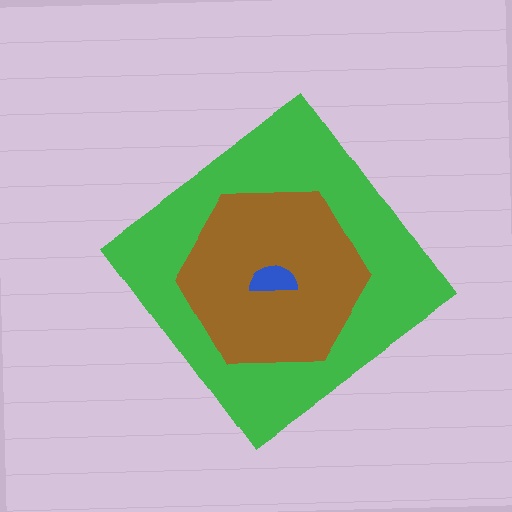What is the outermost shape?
The green diamond.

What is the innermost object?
The blue semicircle.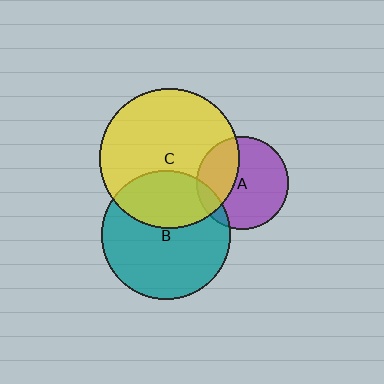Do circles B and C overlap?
Yes.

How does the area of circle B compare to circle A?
Approximately 2.0 times.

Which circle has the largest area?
Circle C (yellow).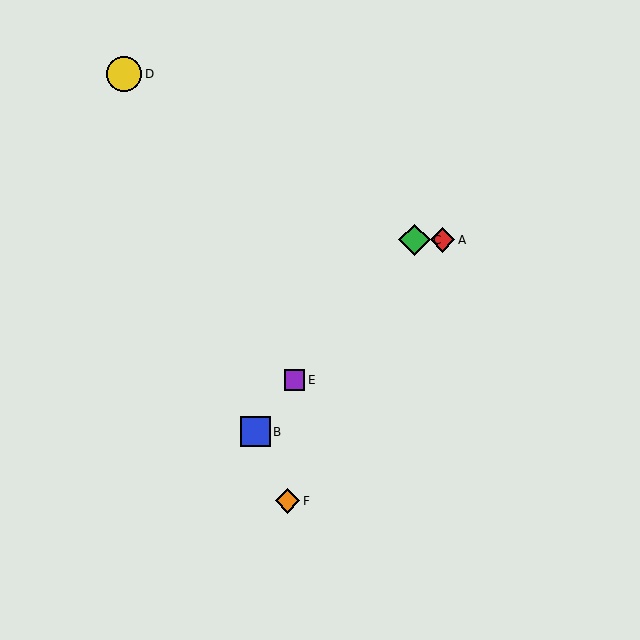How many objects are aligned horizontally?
2 objects (A, C) are aligned horizontally.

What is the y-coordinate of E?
Object E is at y≈380.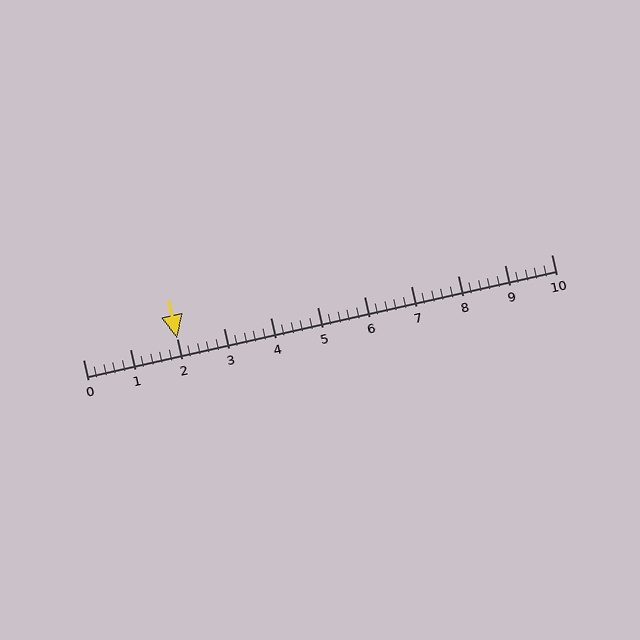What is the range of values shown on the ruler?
The ruler shows values from 0 to 10.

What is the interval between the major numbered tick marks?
The major tick marks are spaced 1 units apart.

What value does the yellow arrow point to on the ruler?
The yellow arrow points to approximately 2.0.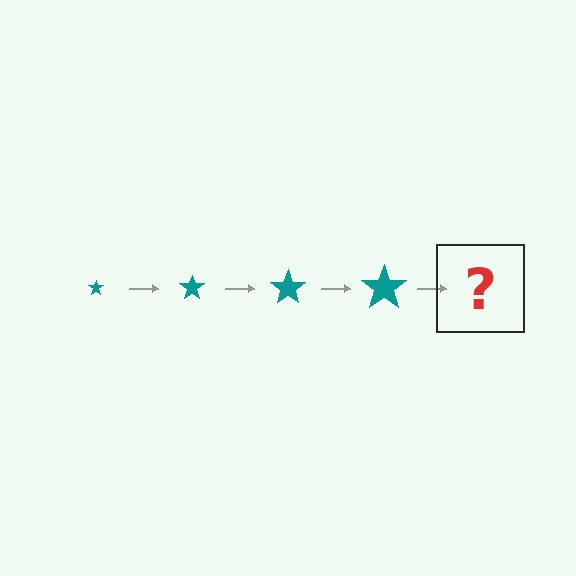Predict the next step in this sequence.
The next step is a teal star, larger than the previous one.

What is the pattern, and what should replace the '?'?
The pattern is that the star gets progressively larger each step. The '?' should be a teal star, larger than the previous one.